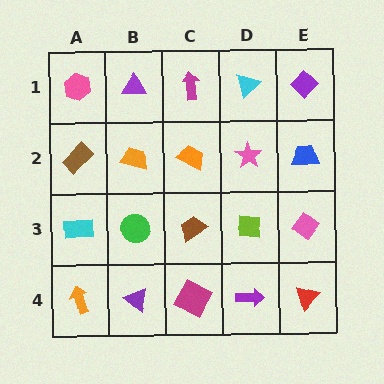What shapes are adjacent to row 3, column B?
An orange trapezoid (row 2, column B), a purple triangle (row 4, column B), a cyan rectangle (row 3, column A), a brown trapezoid (row 3, column C).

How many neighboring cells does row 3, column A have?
3.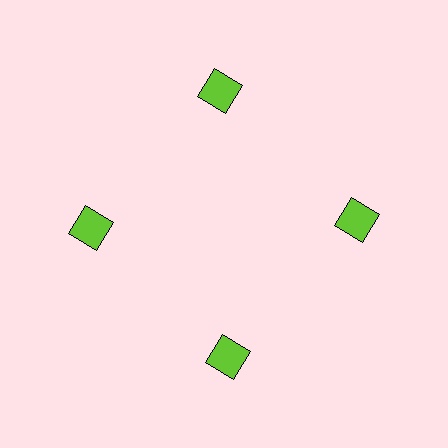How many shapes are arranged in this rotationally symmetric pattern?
There are 4 shapes, arranged in 4 groups of 1.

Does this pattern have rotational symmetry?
Yes, this pattern has 4-fold rotational symmetry. It looks the same after rotating 90 degrees around the center.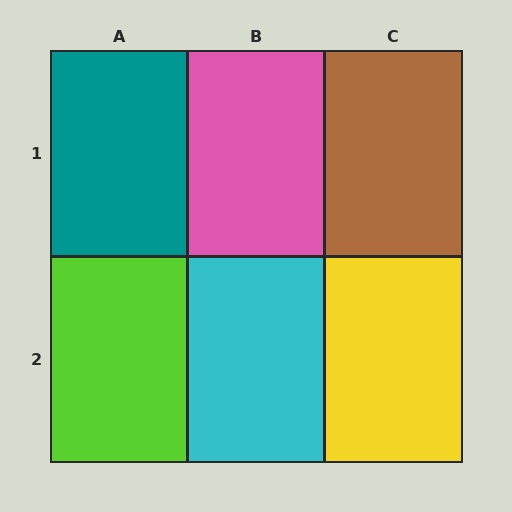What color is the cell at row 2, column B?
Cyan.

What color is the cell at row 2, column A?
Lime.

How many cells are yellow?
1 cell is yellow.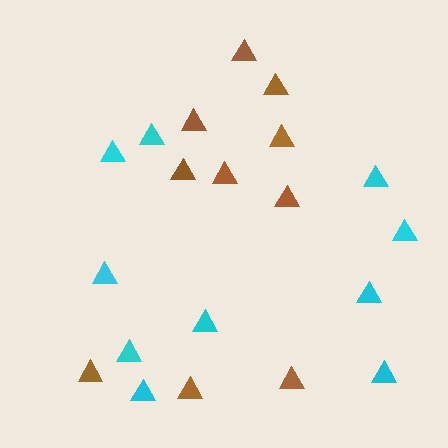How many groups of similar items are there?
There are 2 groups: one group of cyan triangles (10) and one group of brown triangles (10).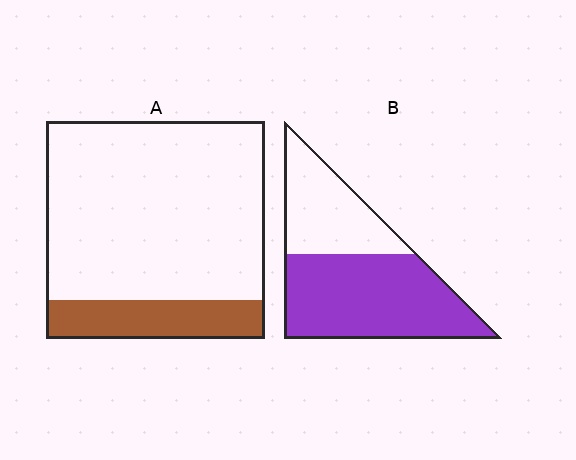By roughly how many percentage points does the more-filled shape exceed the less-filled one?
By roughly 45 percentage points (B over A).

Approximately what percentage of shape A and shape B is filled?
A is approximately 20% and B is approximately 65%.